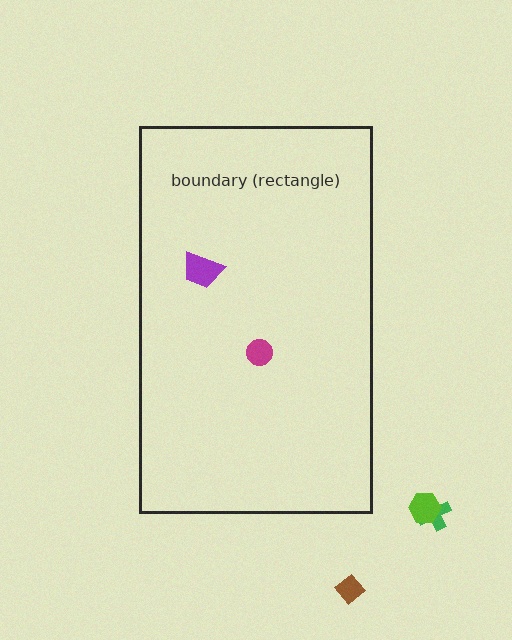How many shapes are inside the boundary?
2 inside, 3 outside.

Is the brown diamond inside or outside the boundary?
Outside.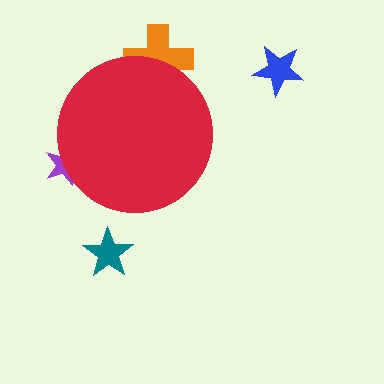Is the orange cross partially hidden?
Yes, the orange cross is partially hidden behind the red circle.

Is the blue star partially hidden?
No, the blue star is fully visible.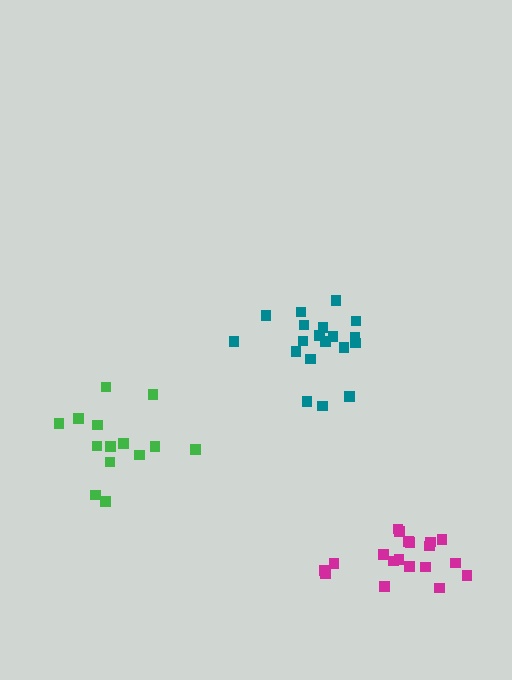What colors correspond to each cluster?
The clusters are colored: green, teal, magenta.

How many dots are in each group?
Group 1: 14 dots, Group 2: 19 dots, Group 3: 19 dots (52 total).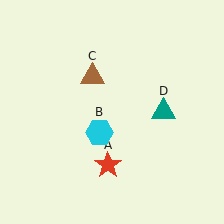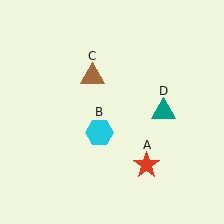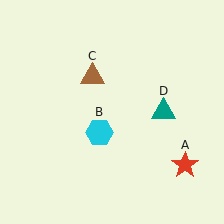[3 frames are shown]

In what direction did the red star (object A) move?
The red star (object A) moved right.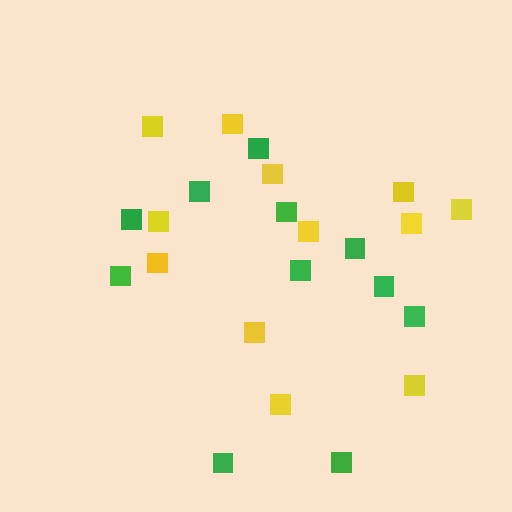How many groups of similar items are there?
There are 2 groups: one group of yellow squares (12) and one group of green squares (11).